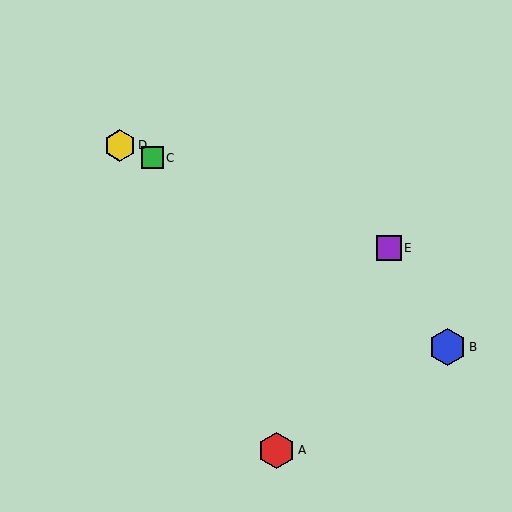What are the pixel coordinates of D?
Object D is at (120, 145).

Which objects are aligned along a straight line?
Objects C, D, E are aligned along a straight line.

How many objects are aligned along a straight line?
3 objects (C, D, E) are aligned along a straight line.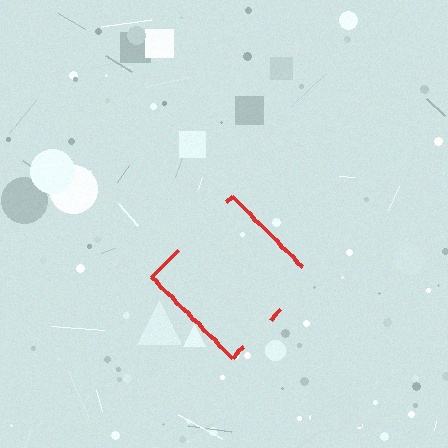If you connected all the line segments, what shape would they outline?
They would outline a diamond.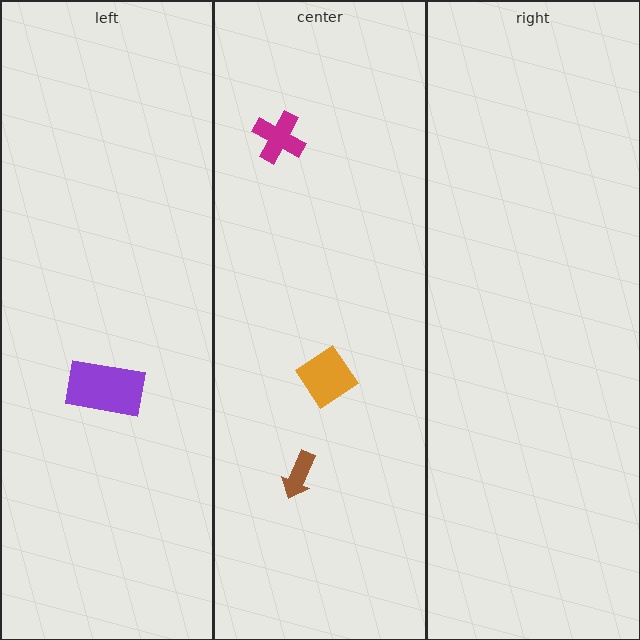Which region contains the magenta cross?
The center region.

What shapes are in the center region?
The magenta cross, the brown arrow, the orange diamond.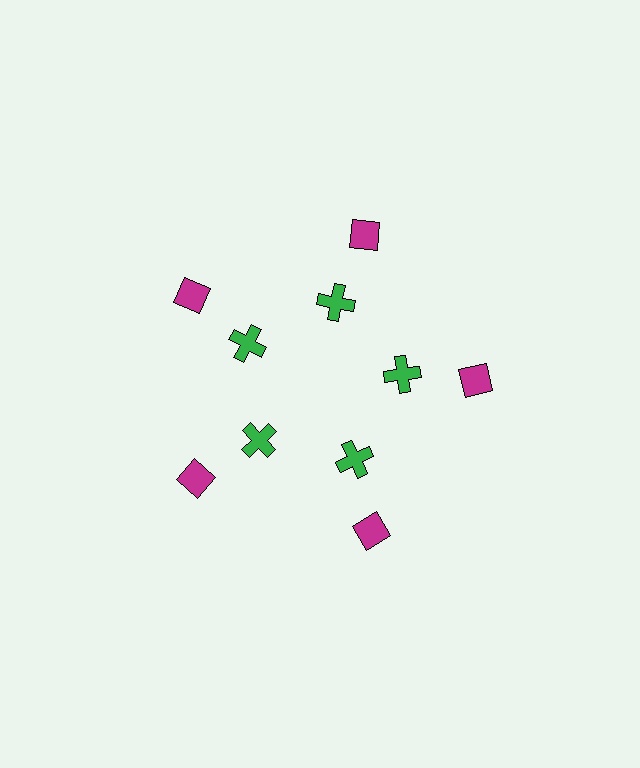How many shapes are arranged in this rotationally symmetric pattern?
There are 10 shapes, arranged in 5 groups of 2.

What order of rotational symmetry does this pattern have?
This pattern has 5-fold rotational symmetry.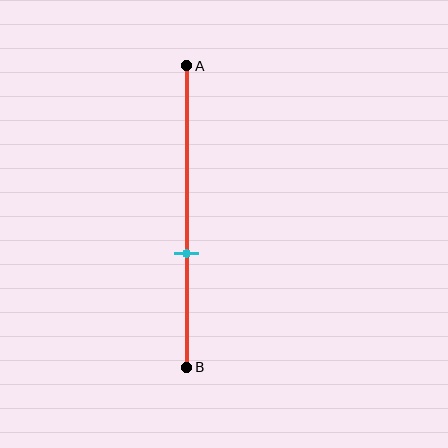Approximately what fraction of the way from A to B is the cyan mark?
The cyan mark is approximately 60% of the way from A to B.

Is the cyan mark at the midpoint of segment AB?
No, the mark is at about 60% from A, not at the 50% midpoint.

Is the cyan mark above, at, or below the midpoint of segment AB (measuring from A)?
The cyan mark is below the midpoint of segment AB.